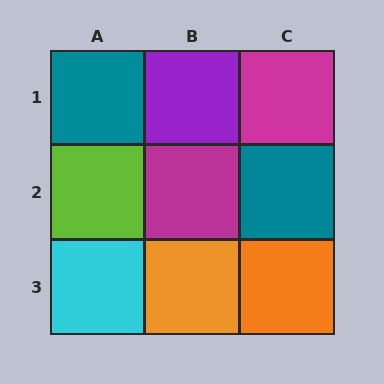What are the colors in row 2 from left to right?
Lime, magenta, teal.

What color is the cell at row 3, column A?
Cyan.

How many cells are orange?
2 cells are orange.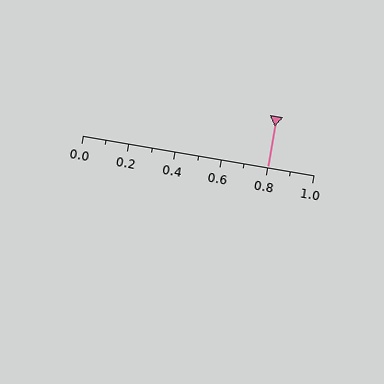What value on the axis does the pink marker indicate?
The marker indicates approximately 0.8.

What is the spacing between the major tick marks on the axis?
The major ticks are spaced 0.2 apart.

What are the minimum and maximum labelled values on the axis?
The axis runs from 0.0 to 1.0.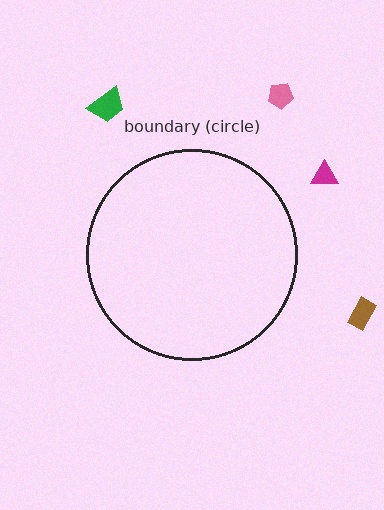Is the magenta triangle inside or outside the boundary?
Outside.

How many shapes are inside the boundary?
0 inside, 4 outside.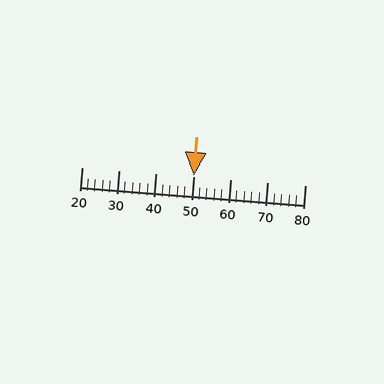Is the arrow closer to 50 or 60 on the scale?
The arrow is closer to 50.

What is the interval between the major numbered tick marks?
The major tick marks are spaced 10 units apart.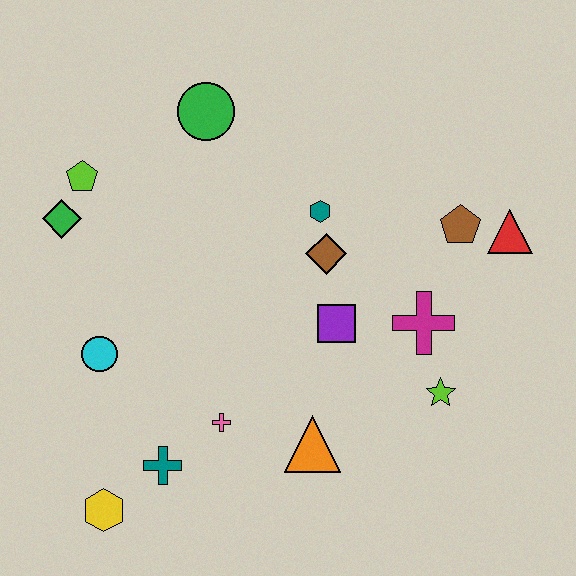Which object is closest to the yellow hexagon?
The teal cross is closest to the yellow hexagon.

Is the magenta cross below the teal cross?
No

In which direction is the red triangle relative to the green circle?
The red triangle is to the right of the green circle.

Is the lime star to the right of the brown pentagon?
No